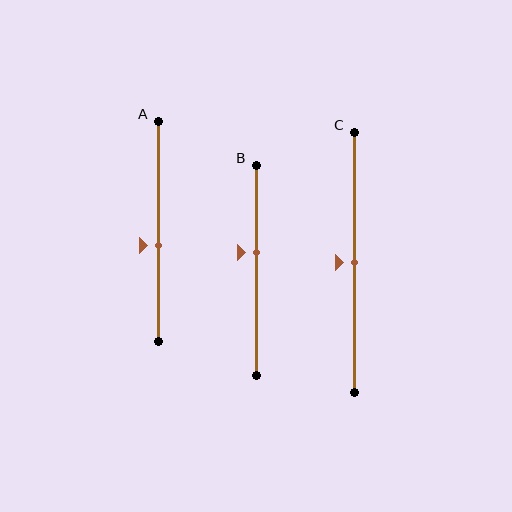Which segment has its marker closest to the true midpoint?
Segment C has its marker closest to the true midpoint.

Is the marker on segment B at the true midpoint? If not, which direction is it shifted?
No, the marker on segment B is shifted upward by about 8% of the segment length.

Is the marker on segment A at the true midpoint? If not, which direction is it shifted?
No, the marker on segment A is shifted downward by about 6% of the segment length.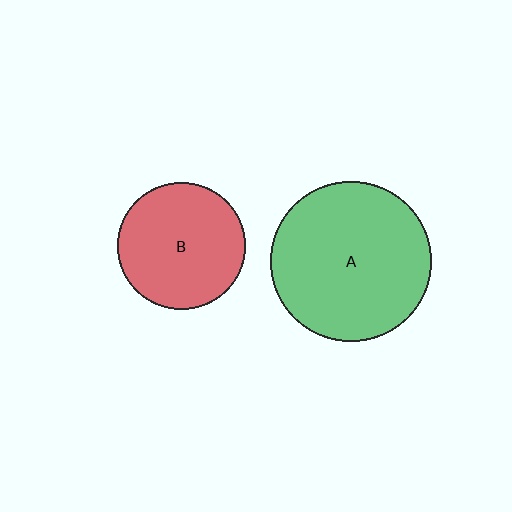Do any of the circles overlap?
No, none of the circles overlap.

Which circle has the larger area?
Circle A (green).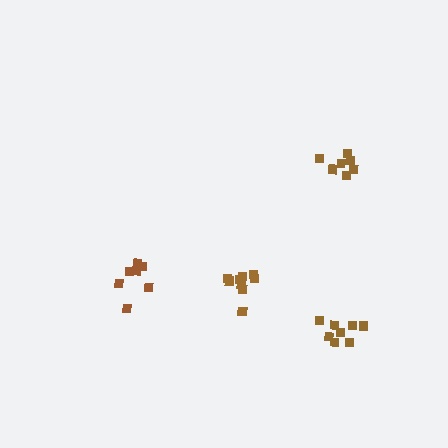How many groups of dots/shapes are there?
There are 4 groups.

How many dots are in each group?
Group 1: 9 dots, Group 2: 7 dots, Group 3: 8 dots, Group 4: 7 dots (31 total).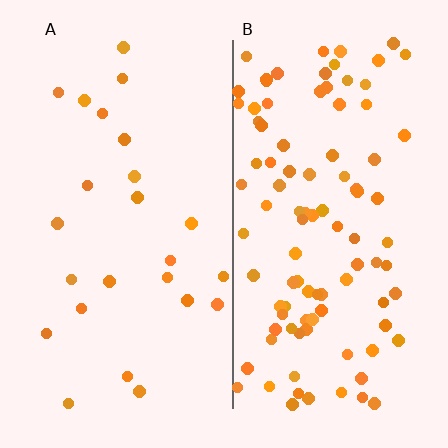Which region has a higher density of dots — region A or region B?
B (the right).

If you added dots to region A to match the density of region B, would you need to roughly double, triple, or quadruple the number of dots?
Approximately quadruple.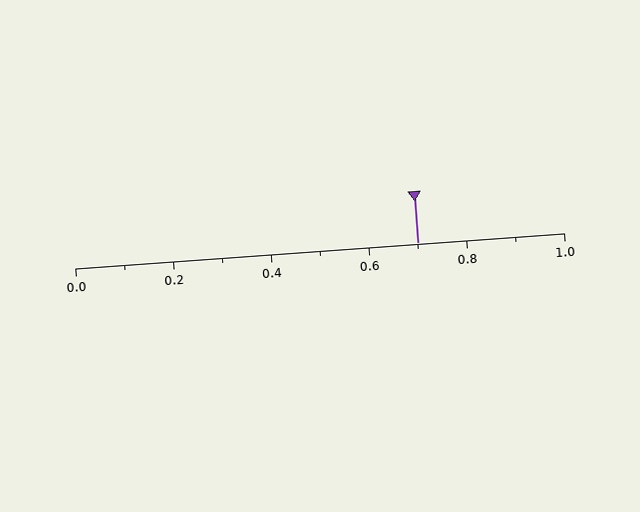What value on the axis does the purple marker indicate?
The marker indicates approximately 0.7.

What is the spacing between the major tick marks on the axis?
The major ticks are spaced 0.2 apart.